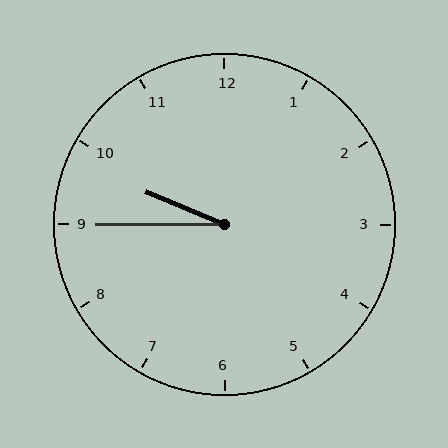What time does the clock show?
9:45.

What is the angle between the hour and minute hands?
Approximately 22 degrees.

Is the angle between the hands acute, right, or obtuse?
It is acute.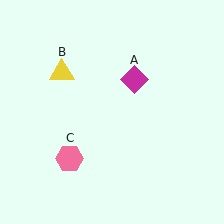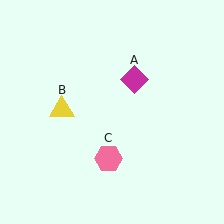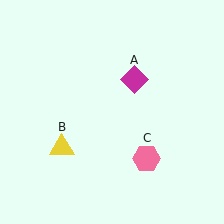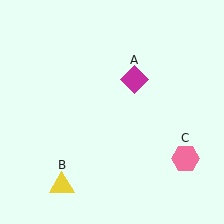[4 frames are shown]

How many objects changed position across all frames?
2 objects changed position: yellow triangle (object B), pink hexagon (object C).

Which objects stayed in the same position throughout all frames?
Magenta diamond (object A) remained stationary.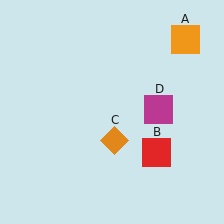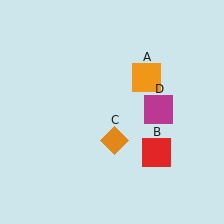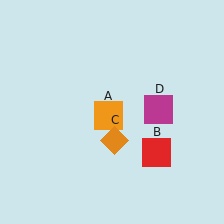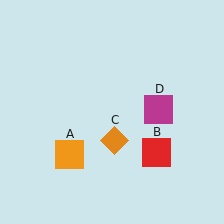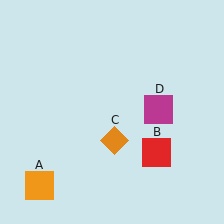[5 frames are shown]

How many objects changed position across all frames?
1 object changed position: orange square (object A).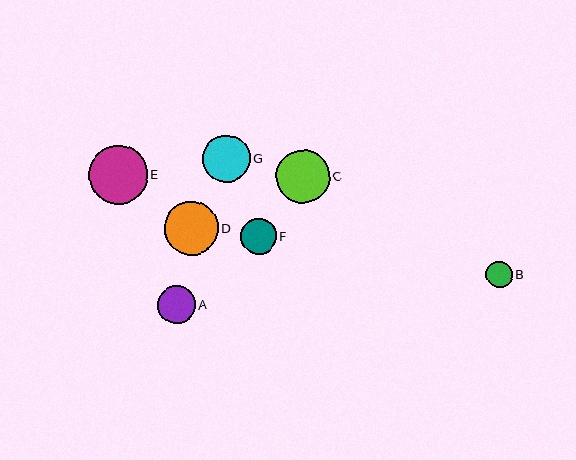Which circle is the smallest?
Circle B is the smallest with a size of approximately 27 pixels.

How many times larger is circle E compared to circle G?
Circle E is approximately 1.2 times the size of circle G.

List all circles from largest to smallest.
From largest to smallest: E, D, C, G, A, F, B.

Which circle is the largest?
Circle E is the largest with a size of approximately 58 pixels.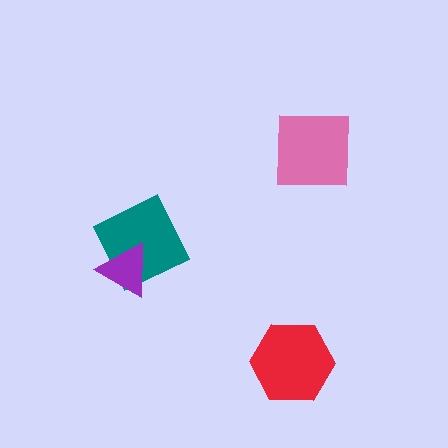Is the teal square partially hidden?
Yes, it is partially covered by another shape.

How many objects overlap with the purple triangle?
1 object overlaps with the purple triangle.